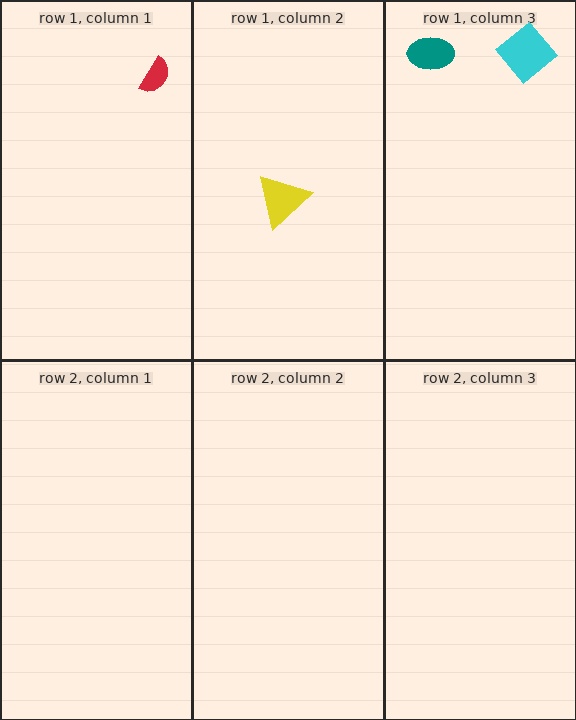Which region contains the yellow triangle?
The row 1, column 2 region.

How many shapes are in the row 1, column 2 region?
1.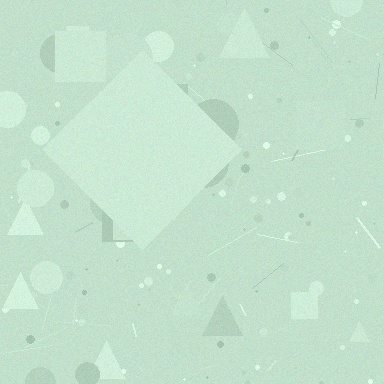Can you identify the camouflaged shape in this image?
The camouflaged shape is a diamond.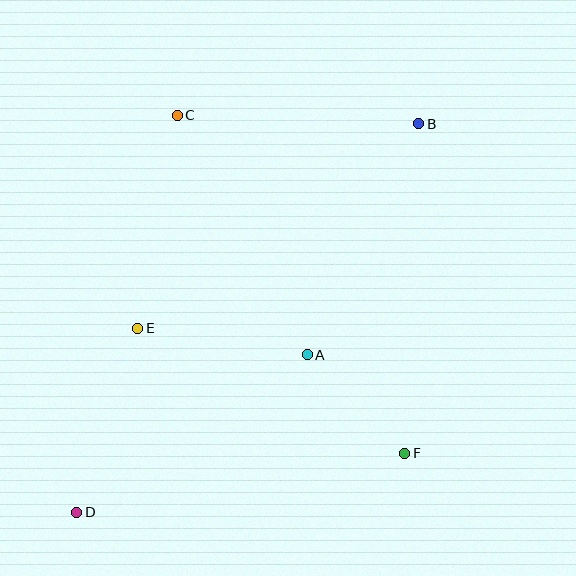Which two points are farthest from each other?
Points B and D are farthest from each other.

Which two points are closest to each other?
Points A and F are closest to each other.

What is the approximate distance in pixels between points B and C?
The distance between B and C is approximately 242 pixels.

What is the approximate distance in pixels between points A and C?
The distance between A and C is approximately 272 pixels.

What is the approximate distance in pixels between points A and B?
The distance between A and B is approximately 256 pixels.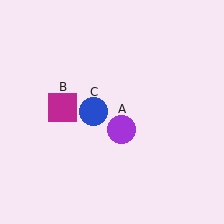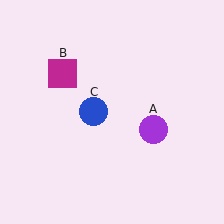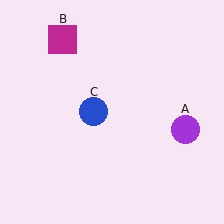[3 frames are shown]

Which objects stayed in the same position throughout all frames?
Blue circle (object C) remained stationary.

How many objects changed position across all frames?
2 objects changed position: purple circle (object A), magenta square (object B).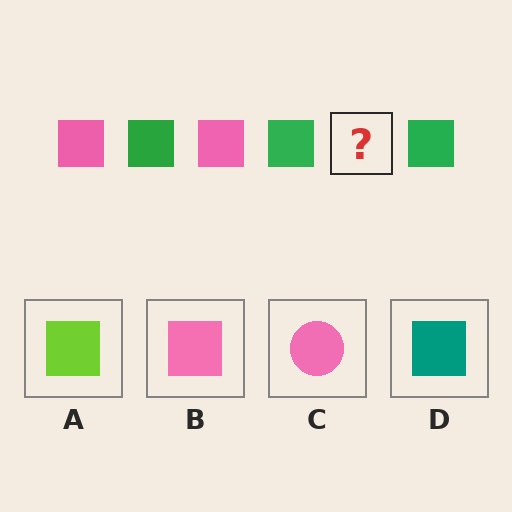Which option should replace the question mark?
Option B.